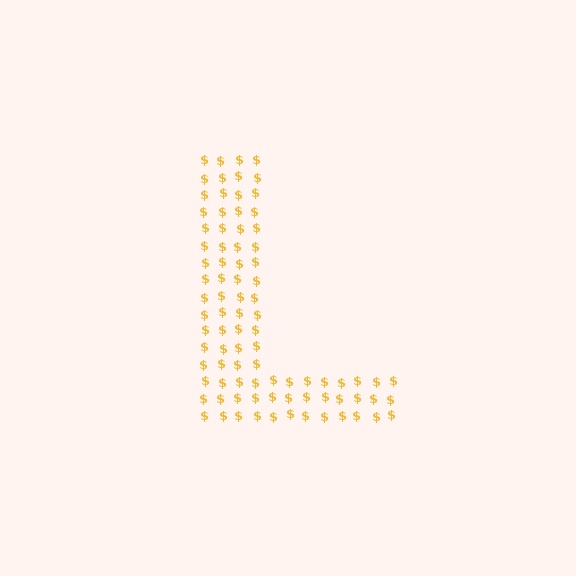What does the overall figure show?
The overall figure shows the letter L.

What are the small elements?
The small elements are dollar signs.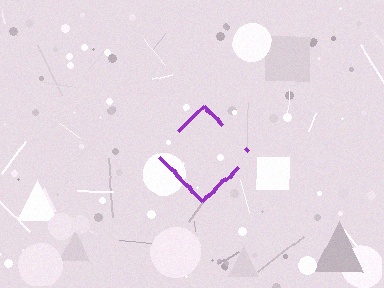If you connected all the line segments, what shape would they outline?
They would outline a diamond.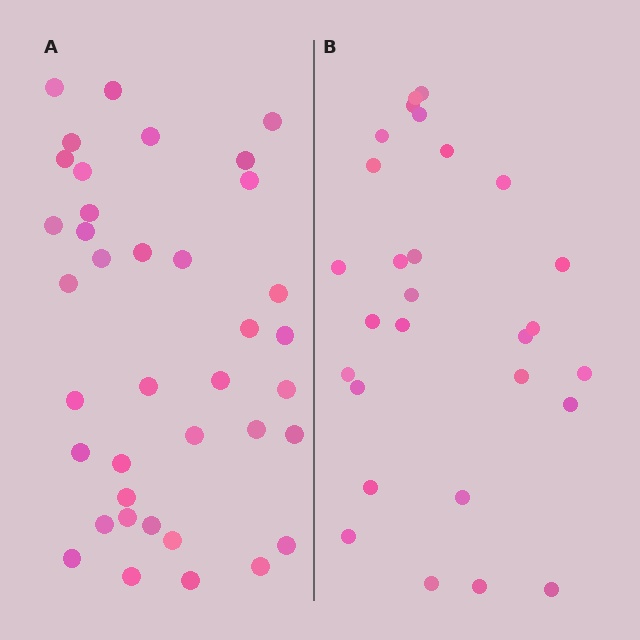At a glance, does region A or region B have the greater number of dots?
Region A (the left region) has more dots.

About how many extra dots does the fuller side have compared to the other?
Region A has roughly 10 or so more dots than region B.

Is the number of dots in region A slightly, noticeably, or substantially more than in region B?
Region A has noticeably more, but not dramatically so. The ratio is roughly 1.4 to 1.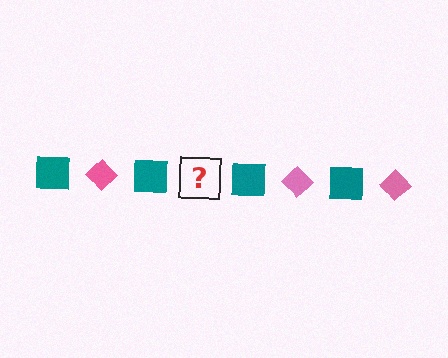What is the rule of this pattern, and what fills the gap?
The rule is that the pattern alternates between teal square and pink diamond. The gap should be filled with a pink diamond.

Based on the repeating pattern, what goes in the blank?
The blank should be a pink diamond.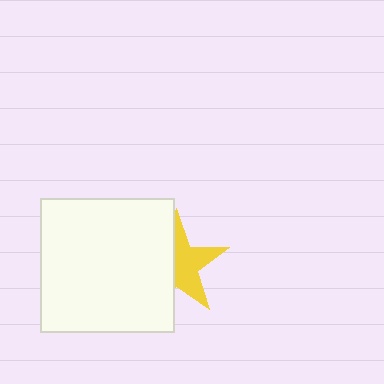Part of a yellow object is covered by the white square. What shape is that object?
It is a star.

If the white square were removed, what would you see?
You would see the complete yellow star.